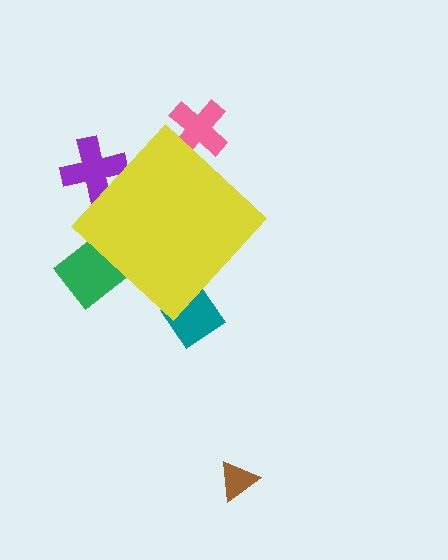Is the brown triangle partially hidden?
No, the brown triangle is fully visible.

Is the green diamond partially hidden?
Yes, the green diamond is partially hidden behind the yellow diamond.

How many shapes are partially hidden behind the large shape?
4 shapes are partially hidden.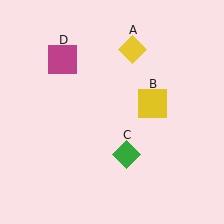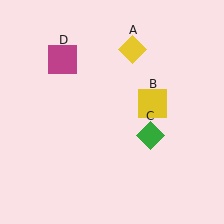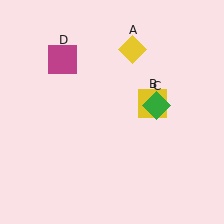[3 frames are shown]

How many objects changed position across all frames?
1 object changed position: green diamond (object C).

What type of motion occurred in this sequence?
The green diamond (object C) rotated counterclockwise around the center of the scene.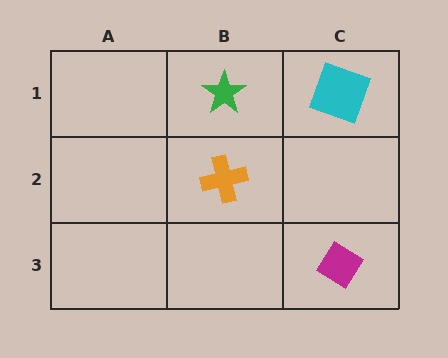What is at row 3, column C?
A magenta diamond.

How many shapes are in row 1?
2 shapes.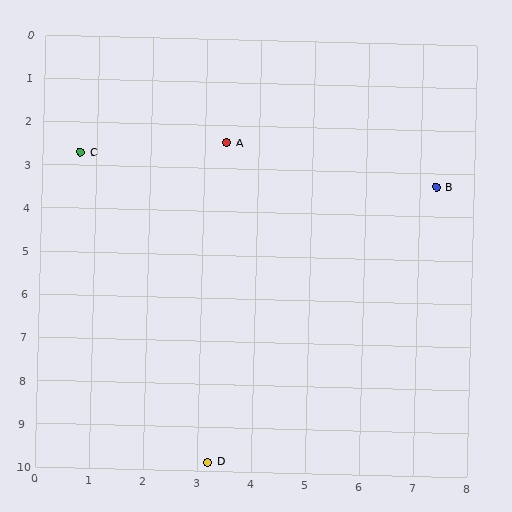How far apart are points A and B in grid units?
Points A and B are about 4.0 grid units apart.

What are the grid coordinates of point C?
Point C is at approximately (0.7, 2.7).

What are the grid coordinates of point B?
Point B is at approximately (7.3, 3.3).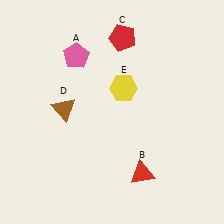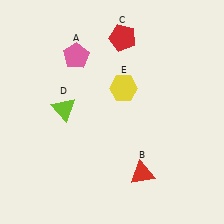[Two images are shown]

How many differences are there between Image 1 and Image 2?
There is 1 difference between the two images.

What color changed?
The triangle (D) changed from brown in Image 1 to lime in Image 2.